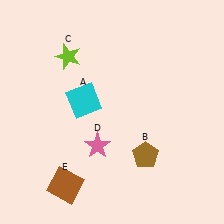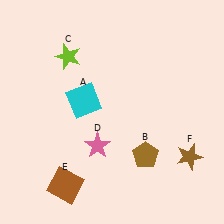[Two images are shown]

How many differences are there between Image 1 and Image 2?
There is 1 difference between the two images.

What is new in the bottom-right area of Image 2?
A brown star (F) was added in the bottom-right area of Image 2.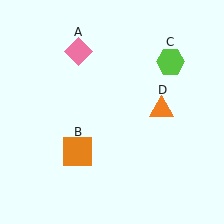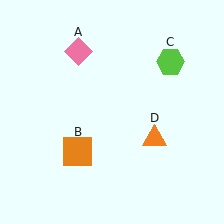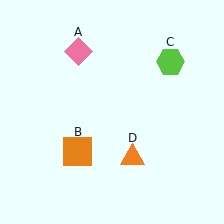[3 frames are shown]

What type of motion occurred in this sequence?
The orange triangle (object D) rotated clockwise around the center of the scene.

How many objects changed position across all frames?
1 object changed position: orange triangle (object D).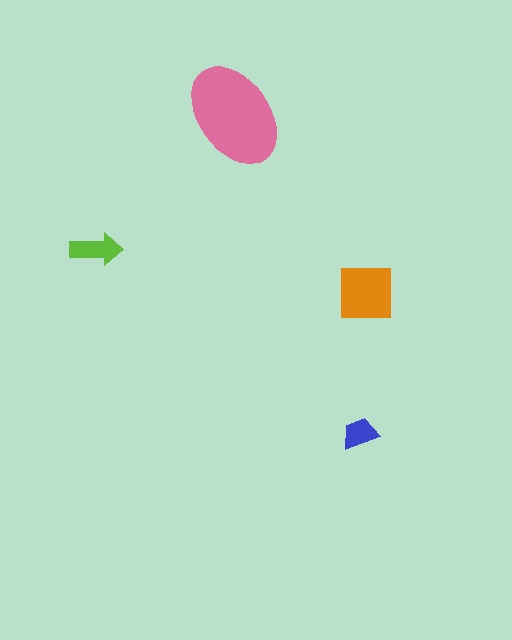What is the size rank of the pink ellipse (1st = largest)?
1st.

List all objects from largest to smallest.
The pink ellipse, the orange square, the lime arrow, the blue trapezoid.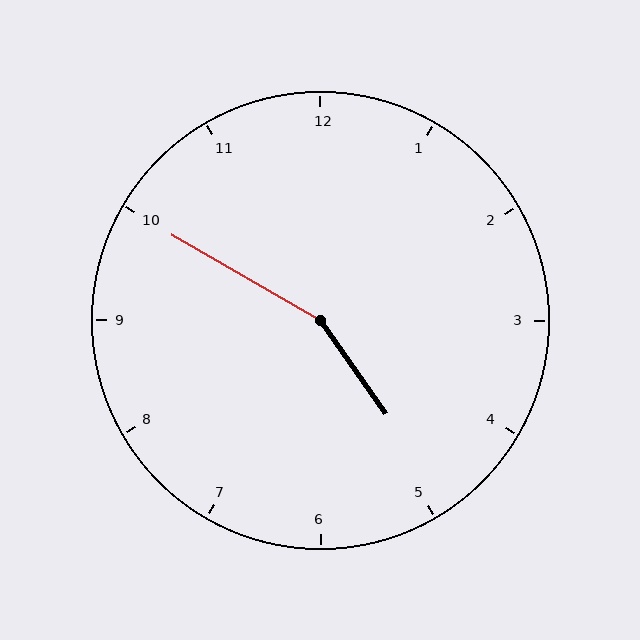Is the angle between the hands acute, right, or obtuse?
It is obtuse.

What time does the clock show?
4:50.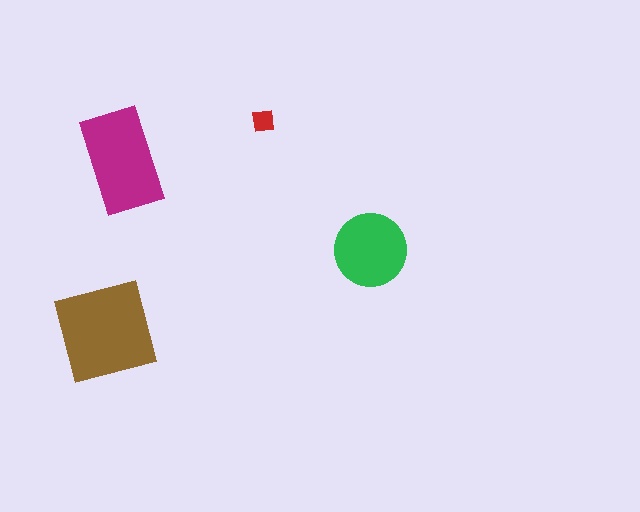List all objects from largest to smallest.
The brown square, the magenta rectangle, the green circle, the red square.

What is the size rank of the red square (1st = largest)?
4th.